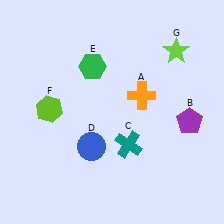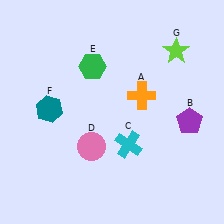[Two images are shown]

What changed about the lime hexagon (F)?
In Image 1, F is lime. In Image 2, it changed to teal.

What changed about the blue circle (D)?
In Image 1, D is blue. In Image 2, it changed to pink.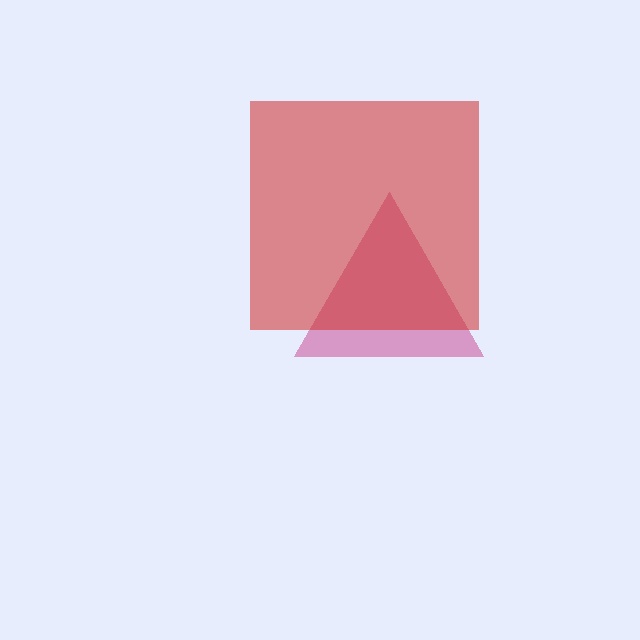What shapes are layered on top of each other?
The layered shapes are: a magenta triangle, a red square.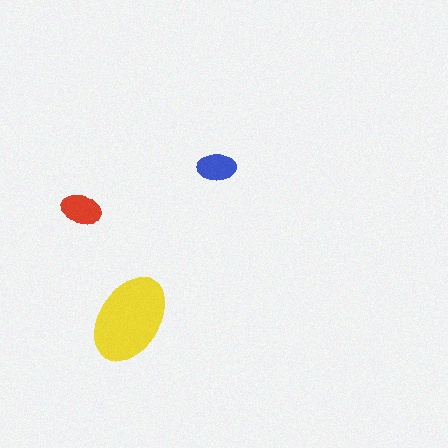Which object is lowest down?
The yellow ellipse is bottommost.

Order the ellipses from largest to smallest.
the yellow one, the red one, the blue one.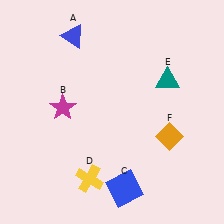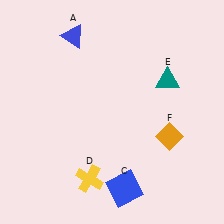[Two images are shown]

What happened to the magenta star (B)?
The magenta star (B) was removed in Image 2. It was in the top-left area of Image 1.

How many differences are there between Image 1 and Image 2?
There is 1 difference between the two images.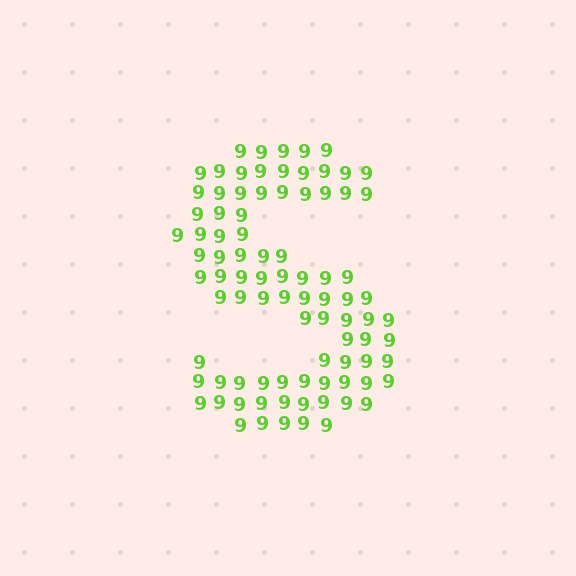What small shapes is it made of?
It is made of small digit 9's.